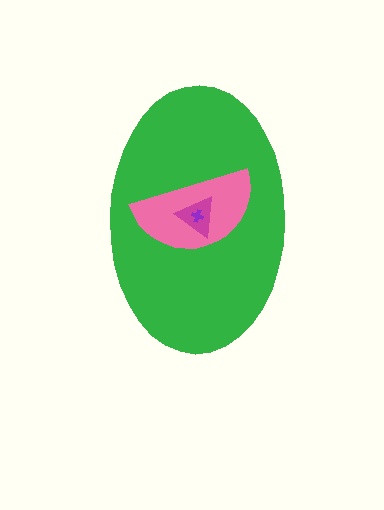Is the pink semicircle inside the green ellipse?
Yes.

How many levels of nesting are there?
4.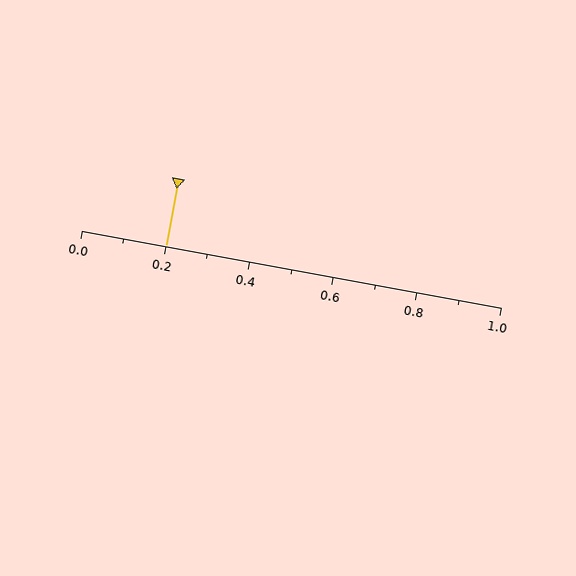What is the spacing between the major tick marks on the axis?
The major ticks are spaced 0.2 apart.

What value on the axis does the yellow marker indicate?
The marker indicates approximately 0.2.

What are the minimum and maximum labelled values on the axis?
The axis runs from 0.0 to 1.0.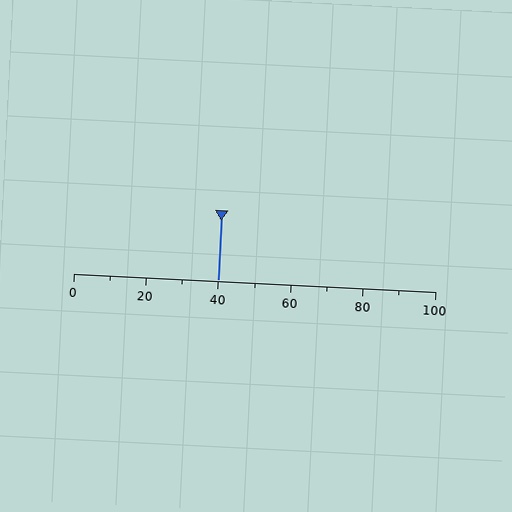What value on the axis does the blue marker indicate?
The marker indicates approximately 40.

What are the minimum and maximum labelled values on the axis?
The axis runs from 0 to 100.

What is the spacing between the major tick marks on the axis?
The major ticks are spaced 20 apart.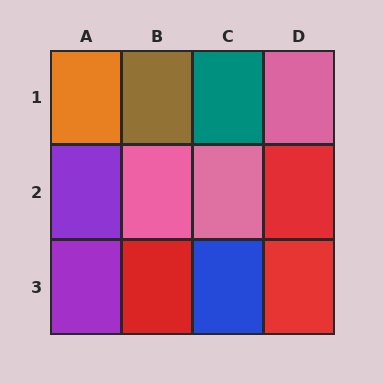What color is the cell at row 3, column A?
Purple.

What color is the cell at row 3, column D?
Red.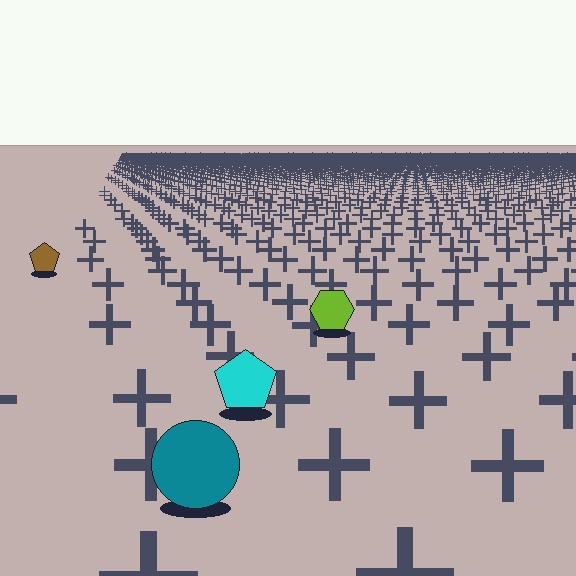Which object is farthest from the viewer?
The brown pentagon is farthest from the viewer. It appears smaller and the ground texture around it is denser.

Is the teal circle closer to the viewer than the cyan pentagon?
Yes. The teal circle is closer — you can tell from the texture gradient: the ground texture is coarser near it.